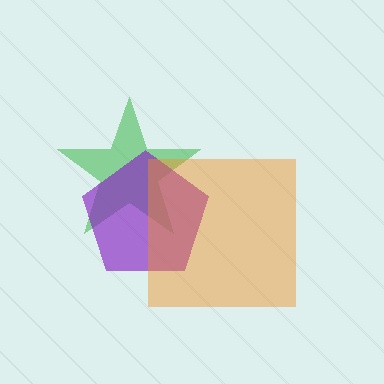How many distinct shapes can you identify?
There are 3 distinct shapes: a green star, a purple pentagon, an orange square.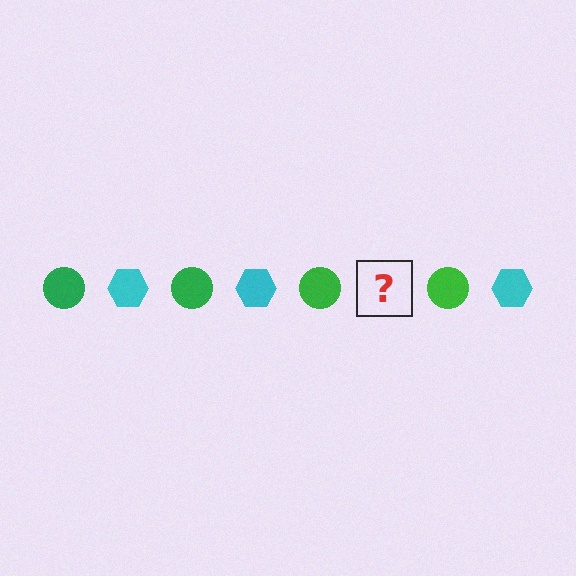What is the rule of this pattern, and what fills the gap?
The rule is that the pattern alternates between green circle and cyan hexagon. The gap should be filled with a cyan hexagon.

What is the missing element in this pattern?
The missing element is a cyan hexagon.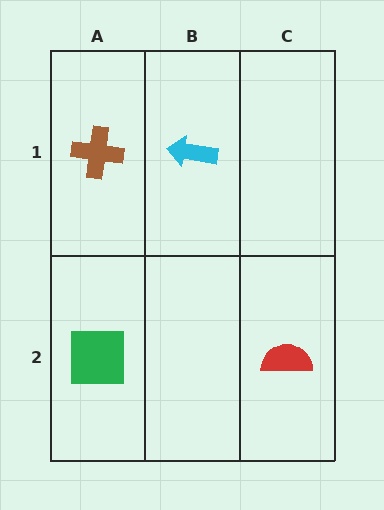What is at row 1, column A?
A brown cross.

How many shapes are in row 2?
2 shapes.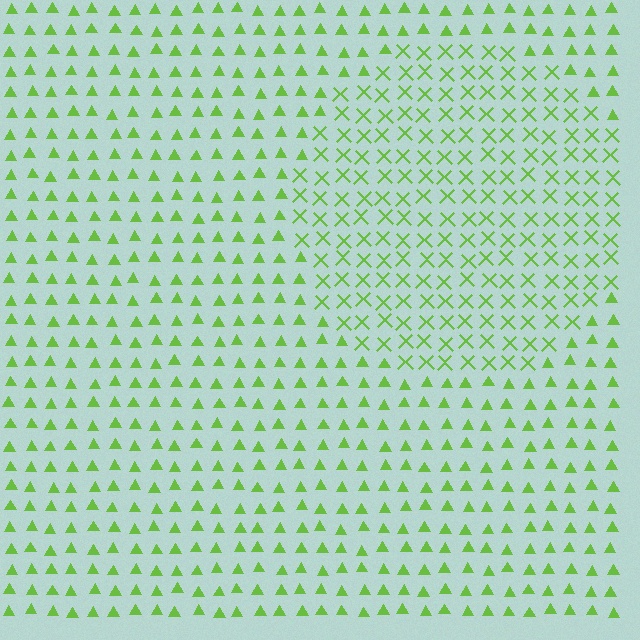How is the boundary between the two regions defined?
The boundary is defined by a change in element shape: X marks inside vs. triangles outside. All elements share the same color and spacing.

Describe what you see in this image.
The image is filled with small lime elements arranged in a uniform grid. A circle-shaped region contains X marks, while the surrounding area contains triangles. The boundary is defined purely by the change in element shape.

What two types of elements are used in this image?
The image uses X marks inside the circle region and triangles outside it.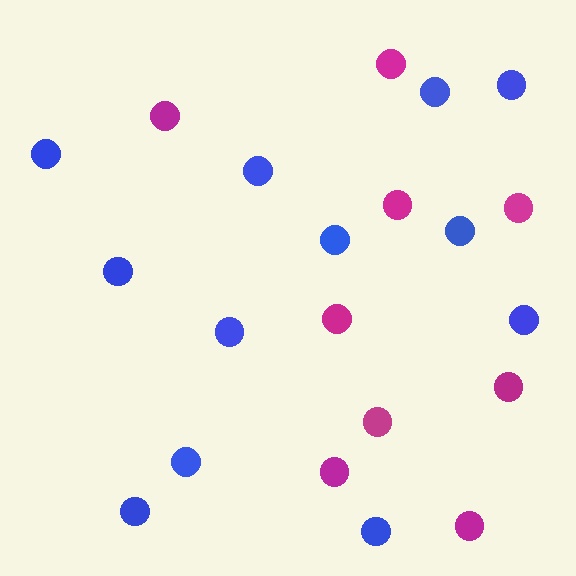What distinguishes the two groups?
There are 2 groups: one group of magenta circles (9) and one group of blue circles (12).